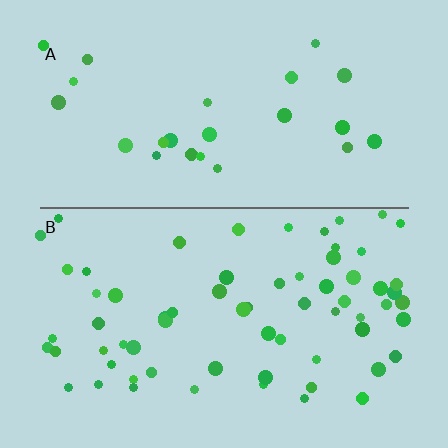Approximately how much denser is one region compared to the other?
Approximately 2.6× — region B over region A.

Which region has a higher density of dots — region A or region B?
B (the bottom).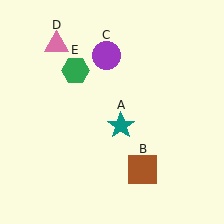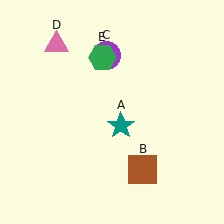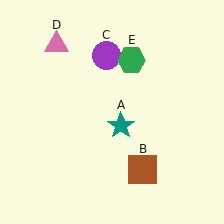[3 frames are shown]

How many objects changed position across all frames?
1 object changed position: green hexagon (object E).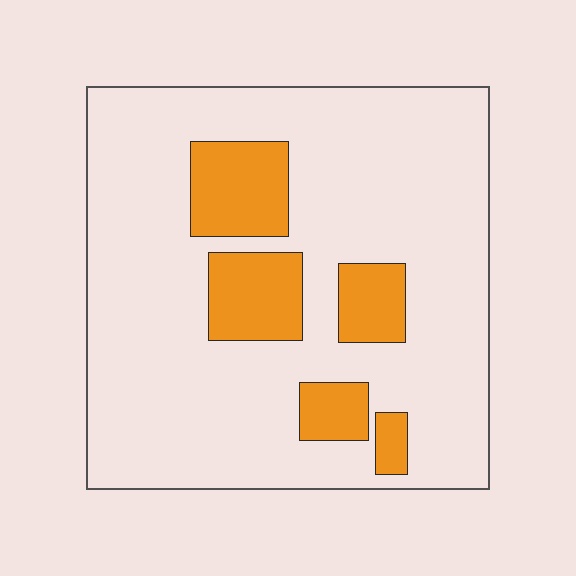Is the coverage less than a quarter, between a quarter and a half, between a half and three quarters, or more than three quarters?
Less than a quarter.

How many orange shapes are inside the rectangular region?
5.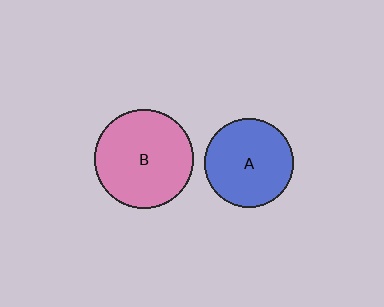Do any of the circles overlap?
No, none of the circles overlap.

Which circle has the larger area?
Circle B (pink).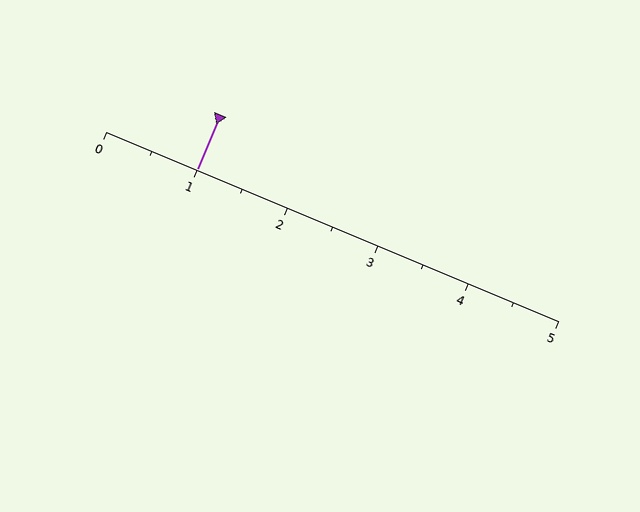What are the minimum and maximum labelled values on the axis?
The axis runs from 0 to 5.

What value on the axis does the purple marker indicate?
The marker indicates approximately 1.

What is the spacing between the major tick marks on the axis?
The major ticks are spaced 1 apart.